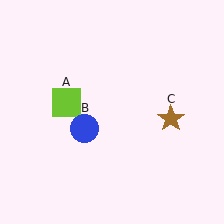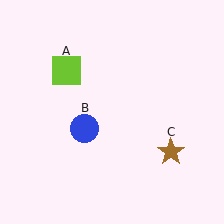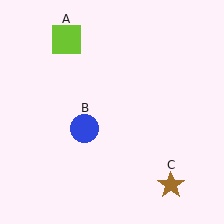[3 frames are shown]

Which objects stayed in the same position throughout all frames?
Blue circle (object B) remained stationary.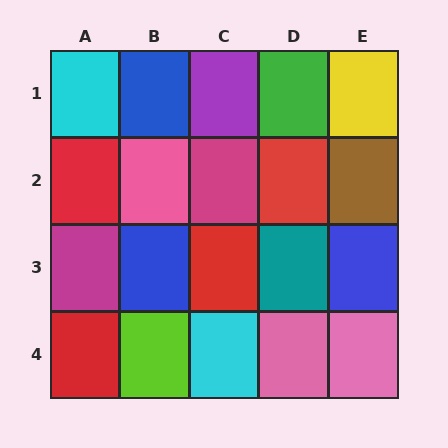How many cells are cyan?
2 cells are cyan.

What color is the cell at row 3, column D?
Teal.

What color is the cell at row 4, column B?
Lime.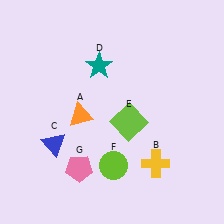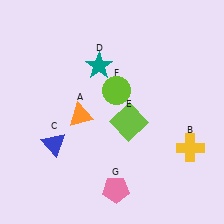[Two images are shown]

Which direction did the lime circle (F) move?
The lime circle (F) moved up.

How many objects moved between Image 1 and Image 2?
3 objects moved between the two images.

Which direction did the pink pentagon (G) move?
The pink pentagon (G) moved right.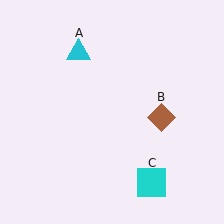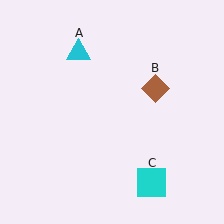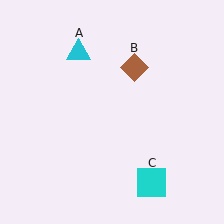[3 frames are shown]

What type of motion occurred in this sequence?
The brown diamond (object B) rotated counterclockwise around the center of the scene.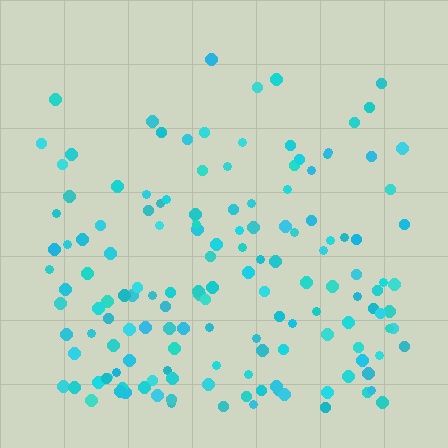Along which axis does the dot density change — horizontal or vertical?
Vertical.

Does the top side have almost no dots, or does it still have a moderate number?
Still a moderate number, just noticeably fewer than the bottom.